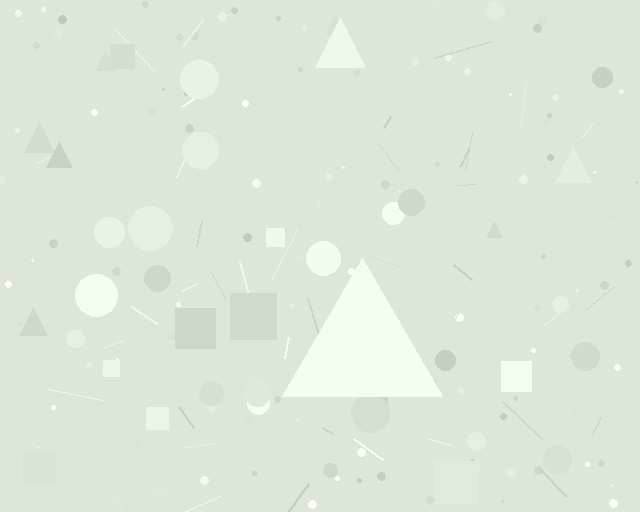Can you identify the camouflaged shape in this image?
The camouflaged shape is a triangle.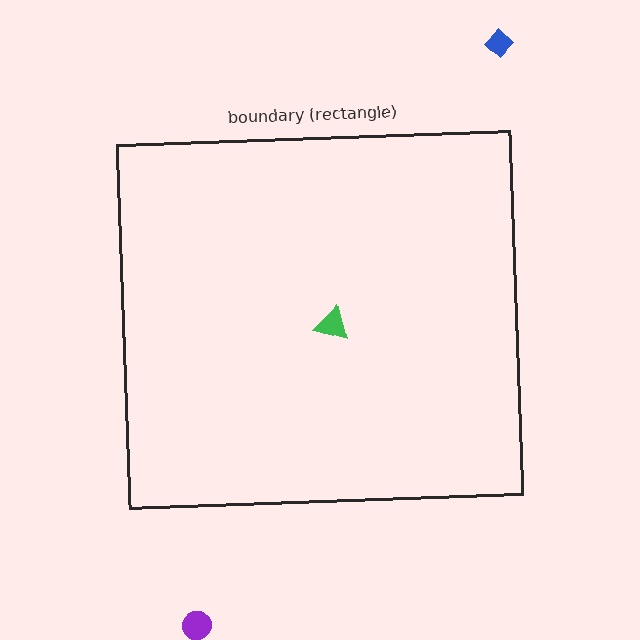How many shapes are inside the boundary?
1 inside, 2 outside.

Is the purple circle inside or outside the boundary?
Outside.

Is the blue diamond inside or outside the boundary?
Outside.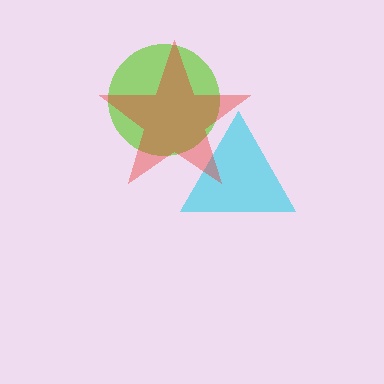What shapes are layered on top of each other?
The layered shapes are: a lime circle, a cyan triangle, a red star.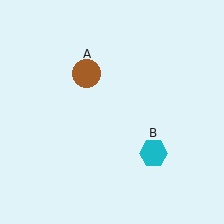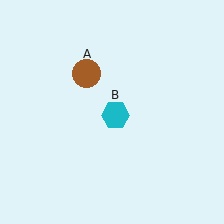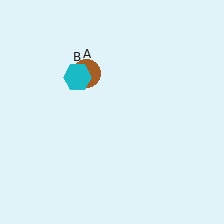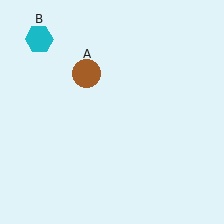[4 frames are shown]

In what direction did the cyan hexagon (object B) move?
The cyan hexagon (object B) moved up and to the left.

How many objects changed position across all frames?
1 object changed position: cyan hexagon (object B).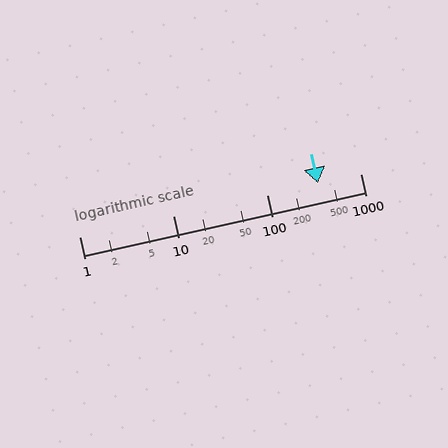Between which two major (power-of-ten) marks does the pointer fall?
The pointer is between 100 and 1000.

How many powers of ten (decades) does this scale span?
The scale spans 3 decades, from 1 to 1000.